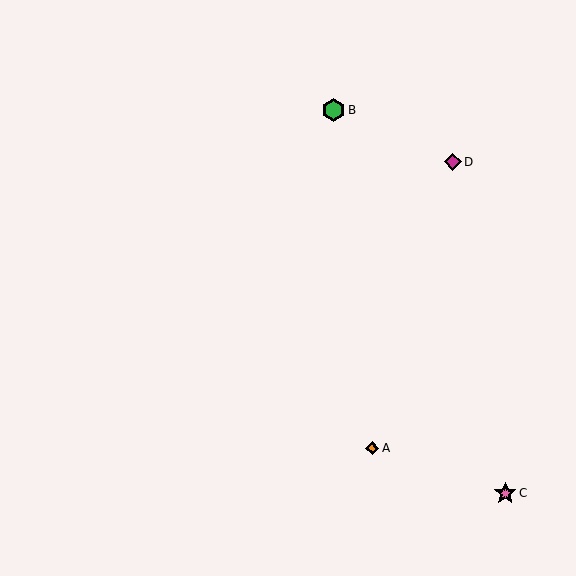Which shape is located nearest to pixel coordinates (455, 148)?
The magenta diamond (labeled D) at (453, 162) is nearest to that location.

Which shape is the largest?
The green hexagon (labeled B) is the largest.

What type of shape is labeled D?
Shape D is a magenta diamond.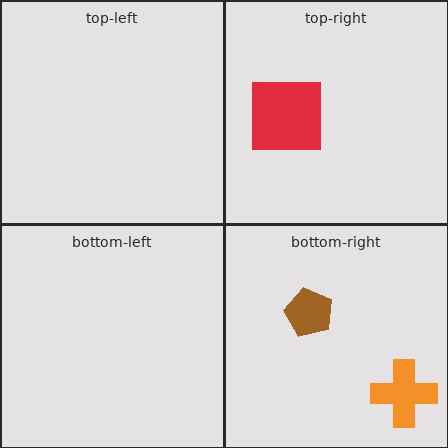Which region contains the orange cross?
The bottom-right region.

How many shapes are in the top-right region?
1.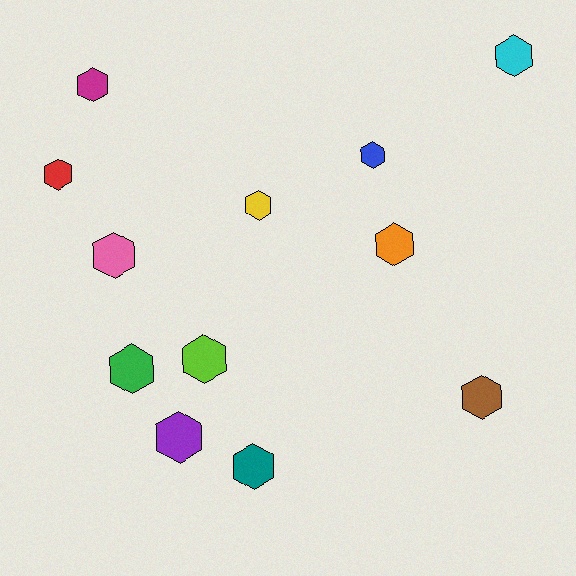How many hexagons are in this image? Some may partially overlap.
There are 12 hexagons.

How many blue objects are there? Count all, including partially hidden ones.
There is 1 blue object.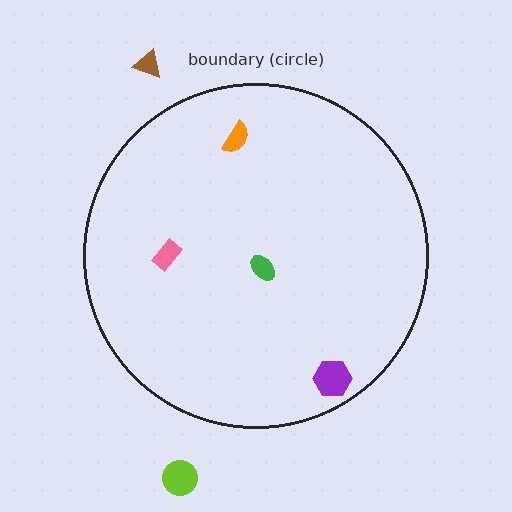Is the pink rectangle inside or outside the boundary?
Inside.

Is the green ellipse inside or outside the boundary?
Inside.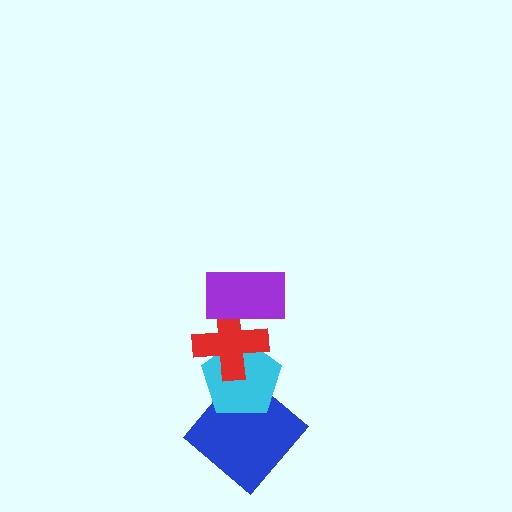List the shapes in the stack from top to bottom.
From top to bottom: the purple rectangle, the red cross, the cyan pentagon, the blue diamond.